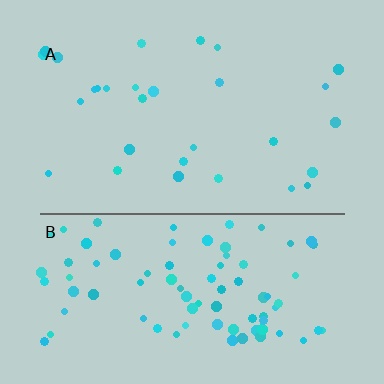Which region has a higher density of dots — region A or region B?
B (the bottom).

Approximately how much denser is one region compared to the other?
Approximately 3.0× — region B over region A.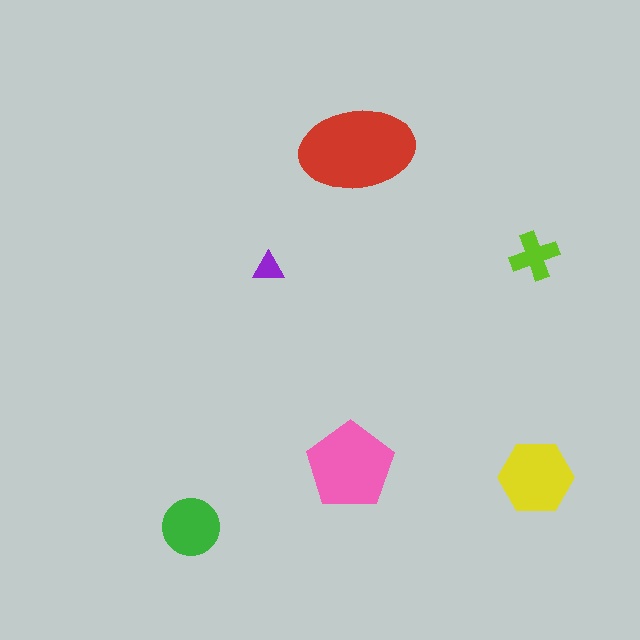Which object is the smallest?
The purple triangle.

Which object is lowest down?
The green circle is bottommost.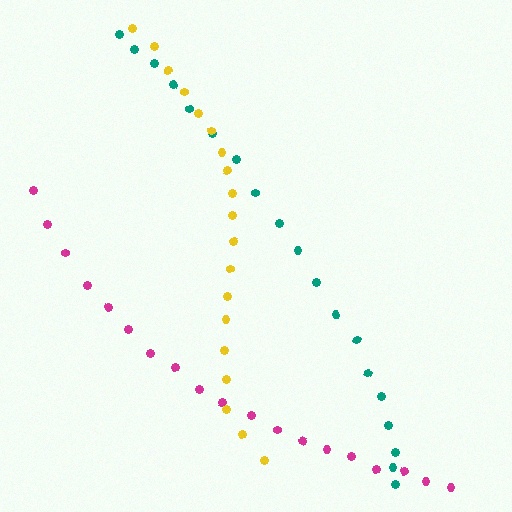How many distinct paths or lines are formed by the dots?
There are 3 distinct paths.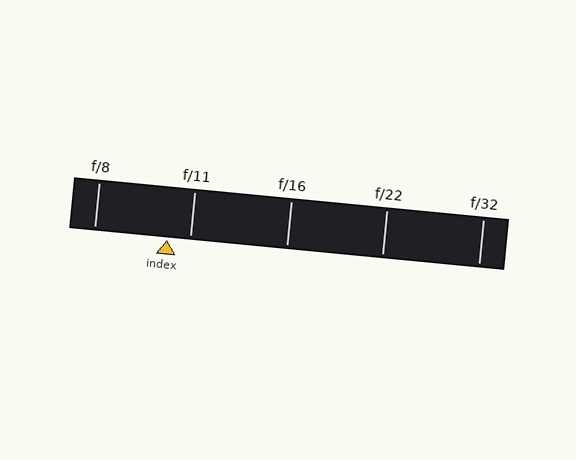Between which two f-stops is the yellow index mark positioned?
The index mark is between f/8 and f/11.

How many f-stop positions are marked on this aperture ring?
There are 5 f-stop positions marked.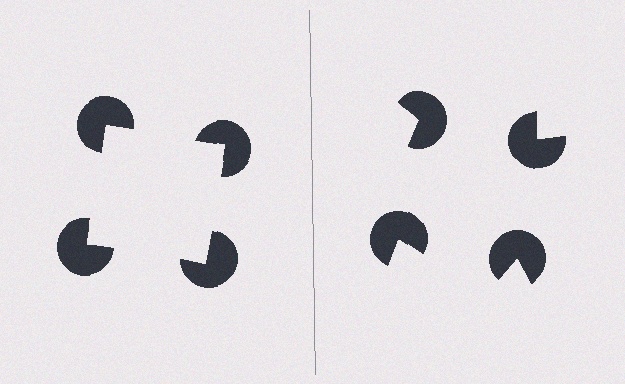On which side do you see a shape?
An illusory square appears on the left side. On the right side the wedge cuts are rotated, so no coherent shape forms.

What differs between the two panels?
The pac-man discs are positioned identically on both sides; only the wedge orientations differ. On the left they align to a square; on the right they are misaligned.